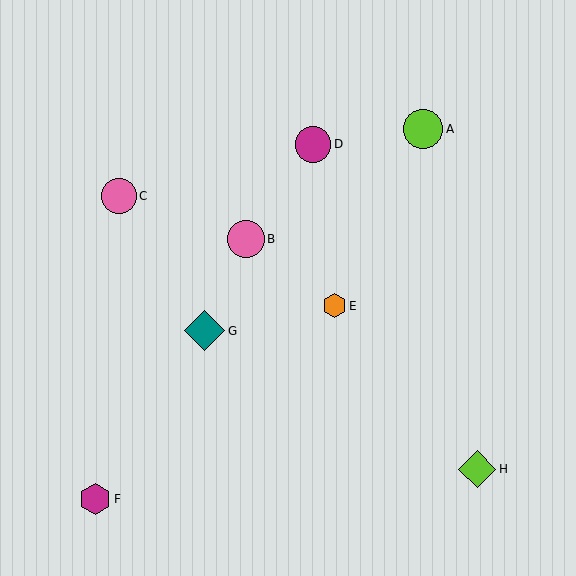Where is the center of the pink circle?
The center of the pink circle is at (246, 239).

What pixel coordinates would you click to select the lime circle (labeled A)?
Click at (423, 129) to select the lime circle A.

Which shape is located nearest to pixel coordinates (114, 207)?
The pink circle (labeled C) at (119, 196) is nearest to that location.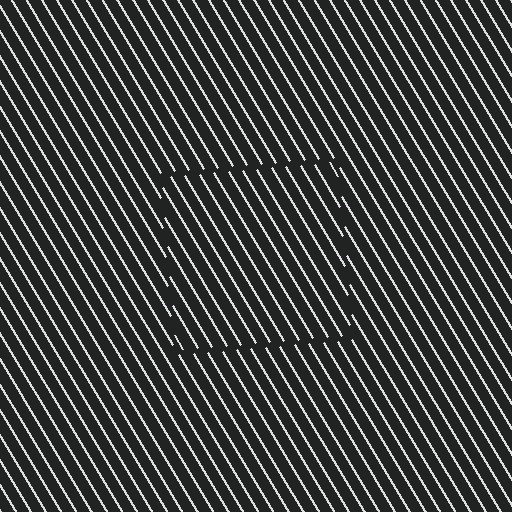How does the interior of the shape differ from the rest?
The interior of the shape contains the same grating, shifted by half a period — the contour is defined by the phase discontinuity where line-ends from the inner and outer gratings abut.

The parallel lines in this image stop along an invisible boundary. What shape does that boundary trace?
An illusory square. The interior of the shape contains the same grating, shifted by half a period — the contour is defined by the phase discontinuity where line-ends from the inner and outer gratings abut.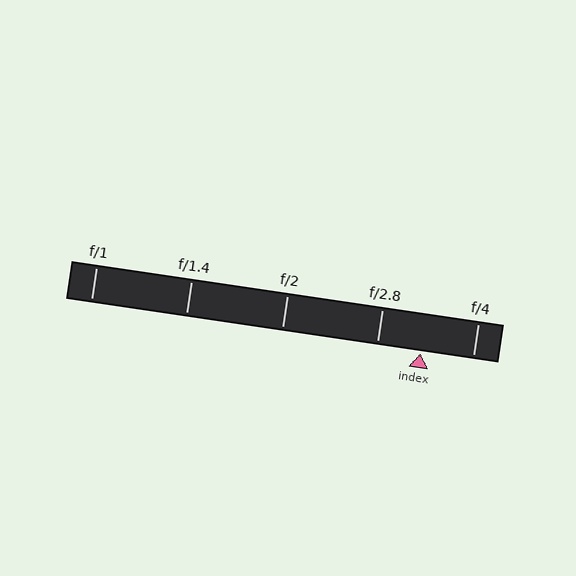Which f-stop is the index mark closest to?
The index mark is closest to f/2.8.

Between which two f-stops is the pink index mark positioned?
The index mark is between f/2.8 and f/4.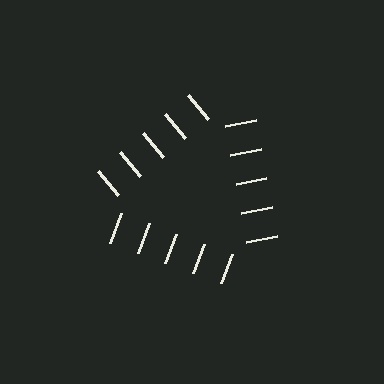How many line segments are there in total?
15 — 5 along each of the 3 edges.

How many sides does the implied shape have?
3 sides — the line-ends trace a triangle.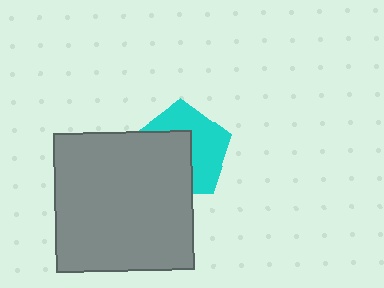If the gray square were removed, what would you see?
You would see the complete cyan pentagon.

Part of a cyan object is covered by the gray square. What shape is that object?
It is a pentagon.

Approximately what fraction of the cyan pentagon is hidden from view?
Roughly 50% of the cyan pentagon is hidden behind the gray square.